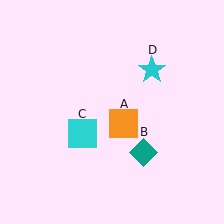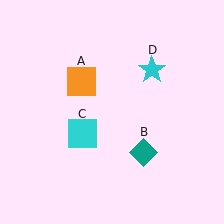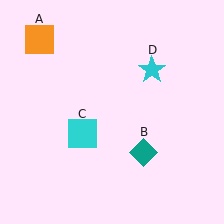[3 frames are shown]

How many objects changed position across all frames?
1 object changed position: orange square (object A).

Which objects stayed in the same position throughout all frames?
Teal diamond (object B) and cyan square (object C) and cyan star (object D) remained stationary.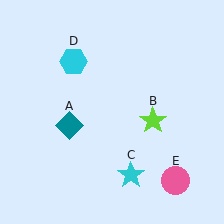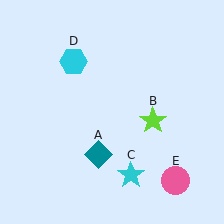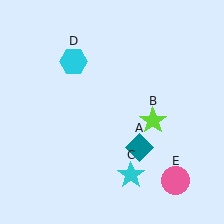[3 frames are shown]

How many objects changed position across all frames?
1 object changed position: teal diamond (object A).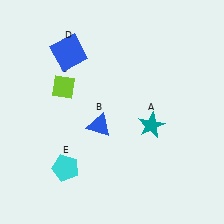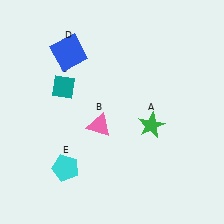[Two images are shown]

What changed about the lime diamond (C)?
In Image 1, C is lime. In Image 2, it changed to teal.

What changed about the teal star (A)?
In Image 1, A is teal. In Image 2, it changed to green.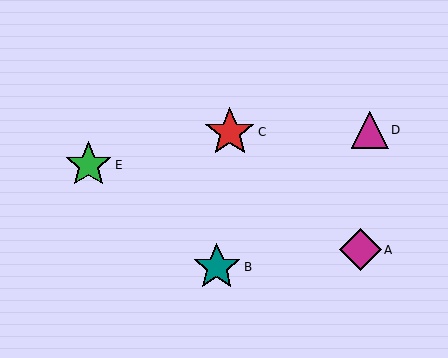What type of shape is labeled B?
Shape B is a teal star.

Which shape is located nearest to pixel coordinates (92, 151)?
The green star (labeled E) at (89, 165) is nearest to that location.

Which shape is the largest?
The red star (labeled C) is the largest.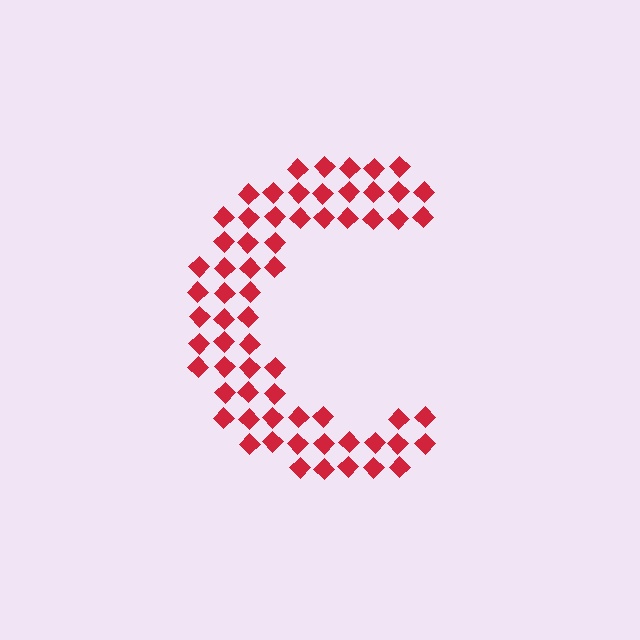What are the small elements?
The small elements are diamonds.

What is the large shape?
The large shape is the letter C.